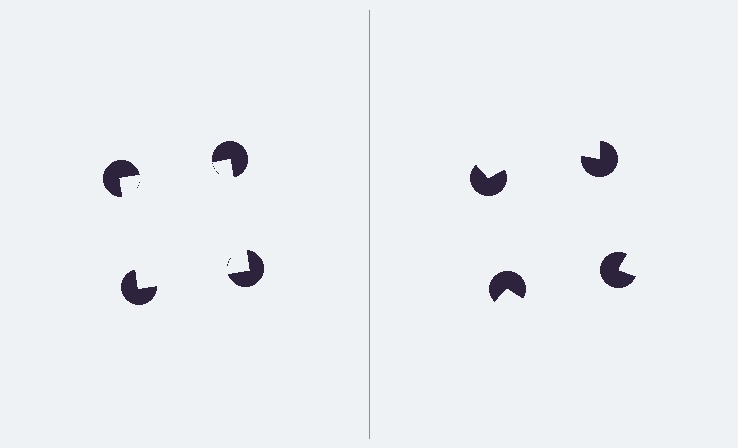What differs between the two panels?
The pac-man discs are positioned identically on both sides; only the wedge orientations differ. On the left they align to a square; on the right they are misaligned.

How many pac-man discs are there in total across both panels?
8 — 4 on each side.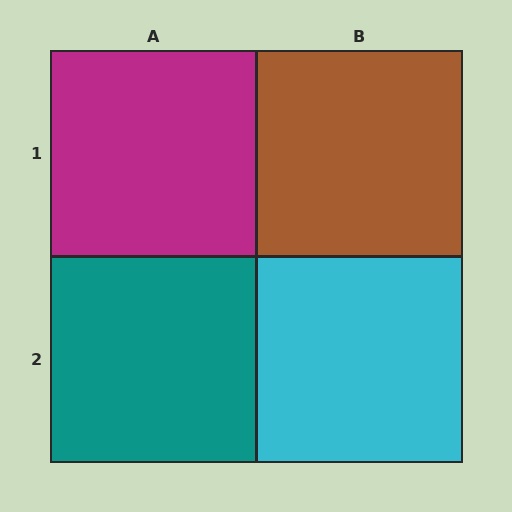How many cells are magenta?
1 cell is magenta.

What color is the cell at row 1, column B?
Brown.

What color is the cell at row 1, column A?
Magenta.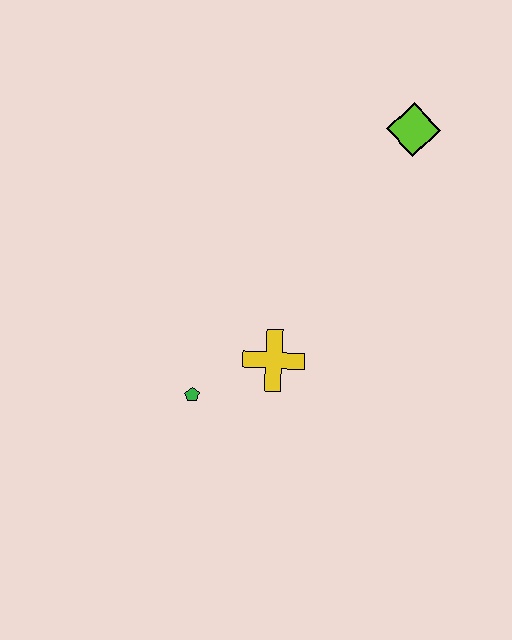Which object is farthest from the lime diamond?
The green pentagon is farthest from the lime diamond.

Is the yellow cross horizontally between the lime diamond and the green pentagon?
Yes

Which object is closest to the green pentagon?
The yellow cross is closest to the green pentagon.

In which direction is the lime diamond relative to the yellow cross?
The lime diamond is above the yellow cross.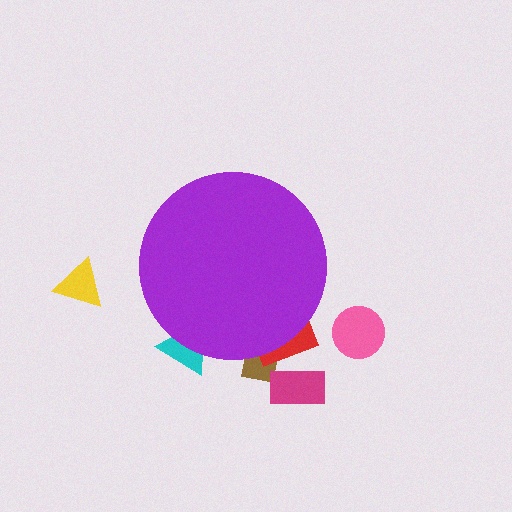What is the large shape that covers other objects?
A purple circle.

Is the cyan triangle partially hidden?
Yes, the cyan triangle is partially hidden behind the purple circle.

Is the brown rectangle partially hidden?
Yes, the brown rectangle is partially hidden behind the purple circle.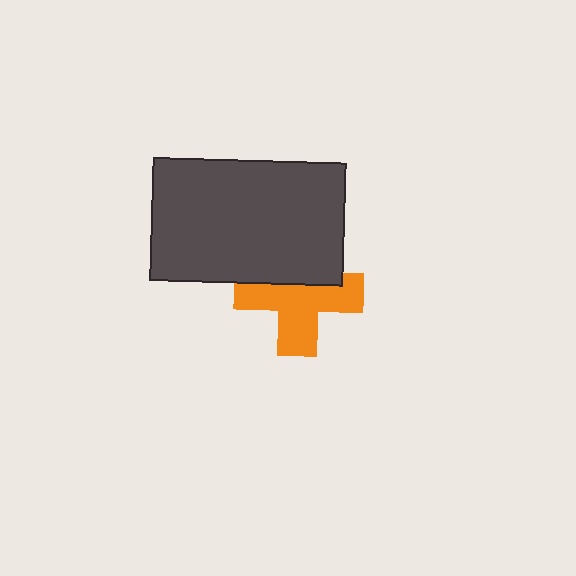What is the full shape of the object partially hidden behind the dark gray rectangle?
The partially hidden object is an orange cross.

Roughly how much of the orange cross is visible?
About half of it is visible (roughly 62%).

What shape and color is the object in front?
The object in front is a dark gray rectangle.